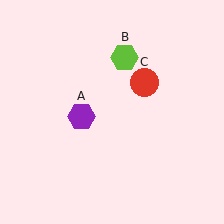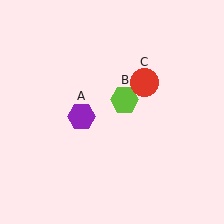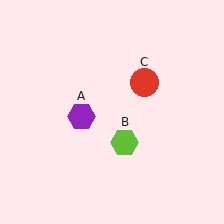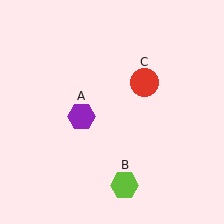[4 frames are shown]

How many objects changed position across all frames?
1 object changed position: lime hexagon (object B).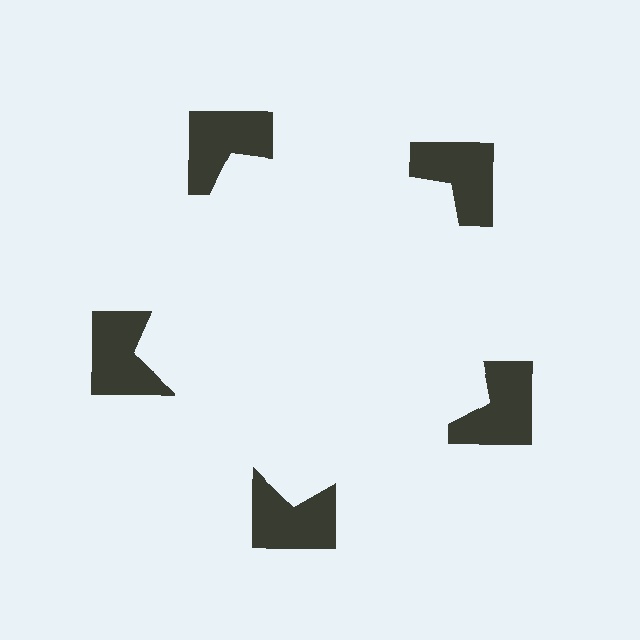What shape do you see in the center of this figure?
An illusory pentagon — its edges are inferred from the aligned wedge cuts in the notched squares, not physically drawn.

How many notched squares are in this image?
There are 5 — one at each vertex of the illusory pentagon.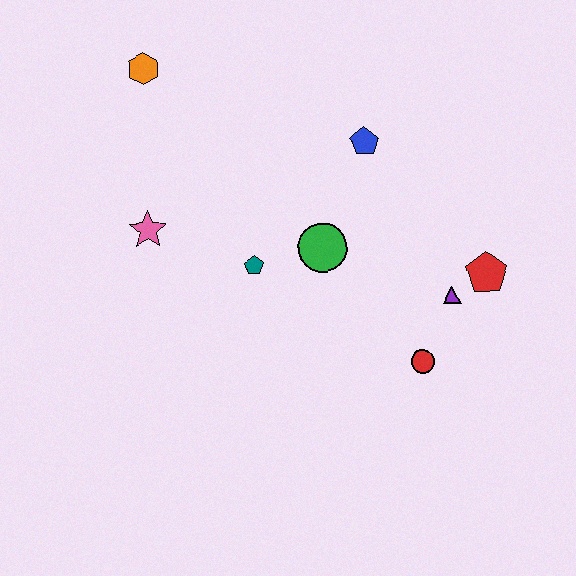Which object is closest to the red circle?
The purple triangle is closest to the red circle.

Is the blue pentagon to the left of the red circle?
Yes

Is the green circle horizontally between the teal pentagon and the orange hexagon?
No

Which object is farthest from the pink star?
The red pentagon is farthest from the pink star.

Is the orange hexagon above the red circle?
Yes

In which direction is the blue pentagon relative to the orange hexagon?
The blue pentagon is to the right of the orange hexagon.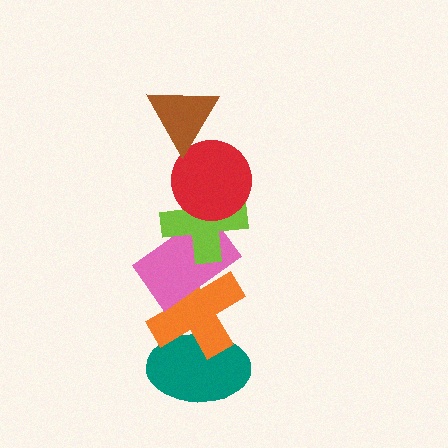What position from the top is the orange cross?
The orange cross is 5th from the top.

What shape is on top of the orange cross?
The pink rectangle is on top of the orange cross.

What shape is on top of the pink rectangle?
The lime cross is on top of the pink rectangle.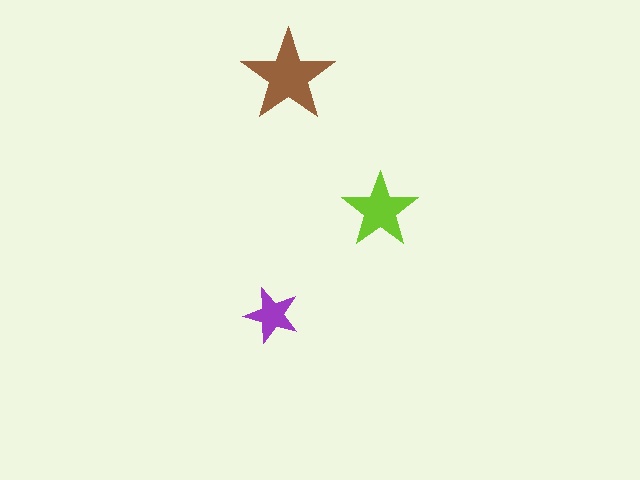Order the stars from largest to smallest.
the brown one, the lime one, the purple one.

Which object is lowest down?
The purple star is bottommost.